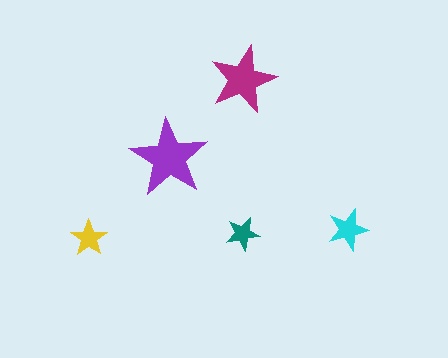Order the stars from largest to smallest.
the purple one, the magenta one, the cyan one, the yellow one, the teal one.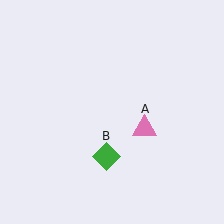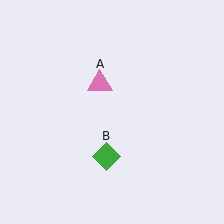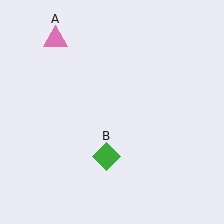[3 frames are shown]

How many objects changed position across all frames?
1 object changed position: pink triangle (object A).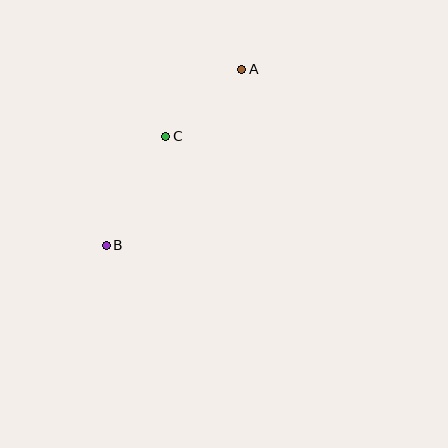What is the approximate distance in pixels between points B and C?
The distance between B and C is approximately 124 pixels.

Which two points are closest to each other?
Points A and C are closest to each other.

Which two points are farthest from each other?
Points A and B are farthest from each other.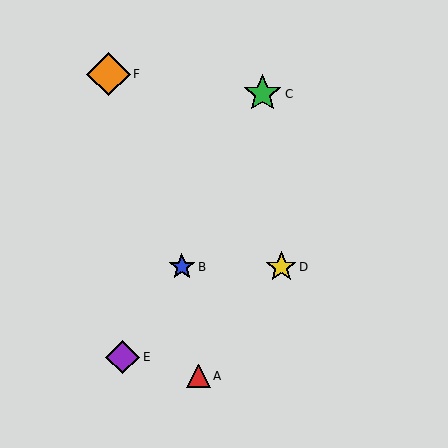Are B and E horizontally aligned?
No, B is at y≈267 and E is at y≈357.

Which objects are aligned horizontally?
Objects B, D are aligned horizontally.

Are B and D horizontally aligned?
Yes, both are at y≈267.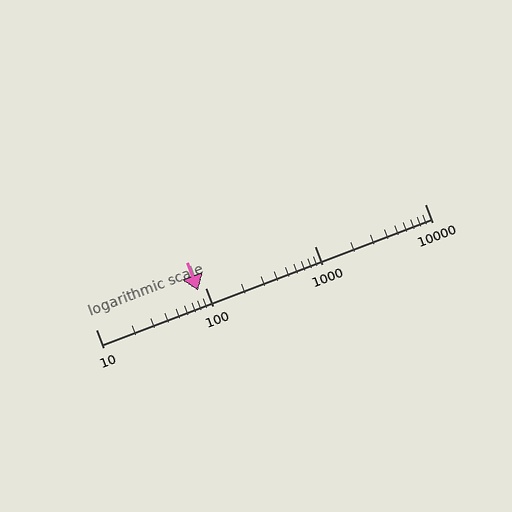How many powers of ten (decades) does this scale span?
The scale spans 3 decades, from 10 to 10000.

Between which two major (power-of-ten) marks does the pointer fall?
The pointer is between 10 and 100.